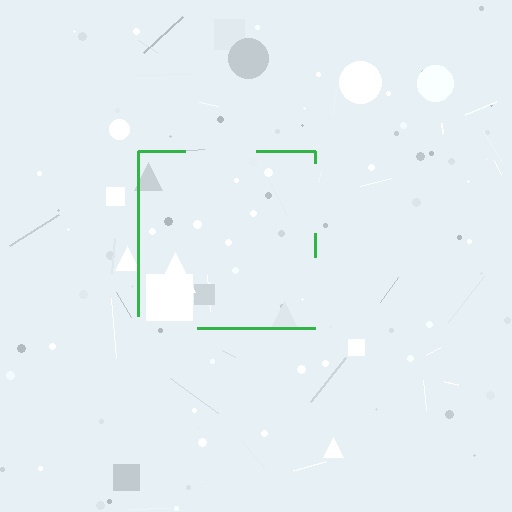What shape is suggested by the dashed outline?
The dashed outline suggests a square.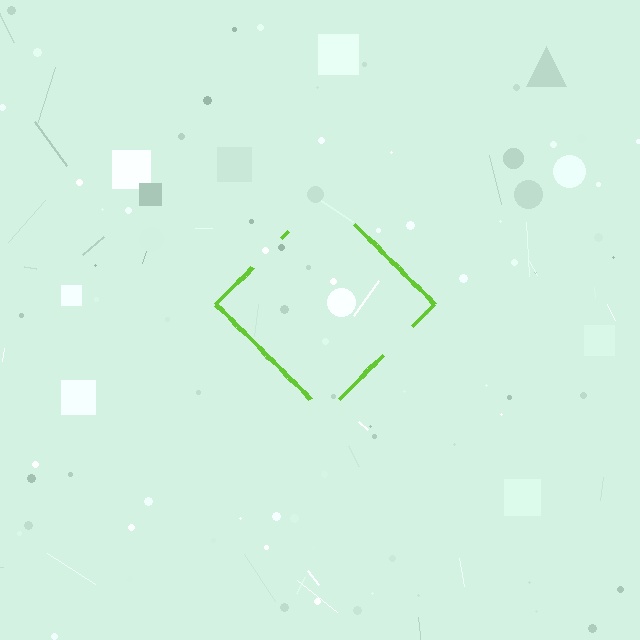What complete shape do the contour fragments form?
The contour fragments form a diamond.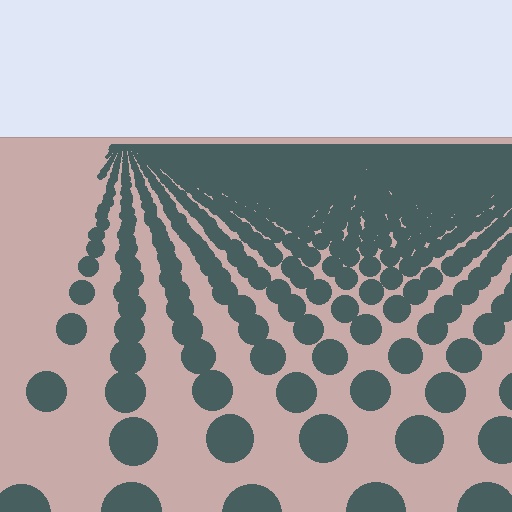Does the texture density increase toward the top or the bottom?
Density increases toward the top.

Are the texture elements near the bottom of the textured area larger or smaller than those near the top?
Larger. Near the bottom, elements are closer to the viewer and appear at a bigger on-screen size.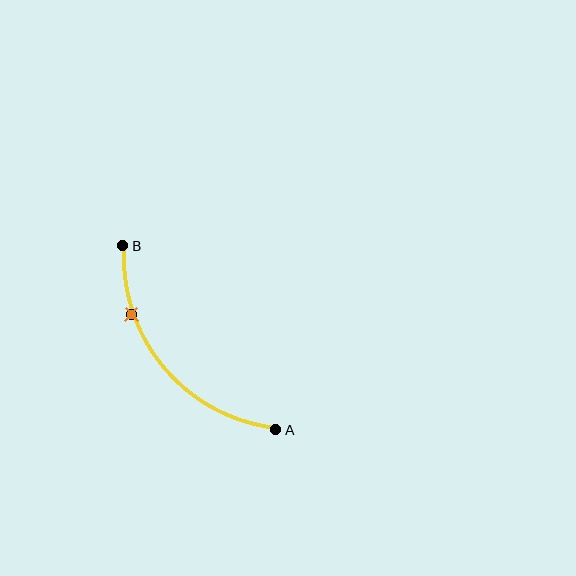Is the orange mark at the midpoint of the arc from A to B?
No. The orange mark lies on the arc but is closer to endpoint B. The arc midpoint would be at the point on the curve equidistant along the arc from both A and B.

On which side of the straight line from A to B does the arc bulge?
The arc bulges below and to the left of the straight line connecting A and B.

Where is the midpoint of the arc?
The arc midpoint is the point on the curve farthest from the straight line joining A and B. It sits below and to the left of that line.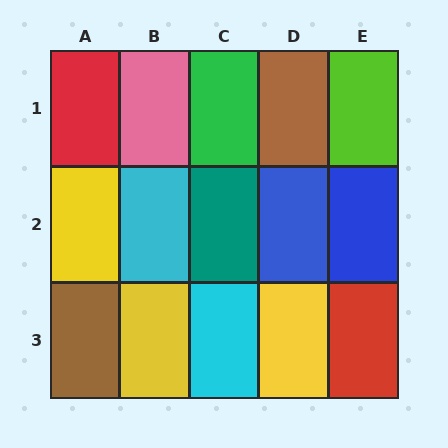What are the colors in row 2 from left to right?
Yellow, cyan, teal, blue, blue.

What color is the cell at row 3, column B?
Yellow.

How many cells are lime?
1 cell is lime.